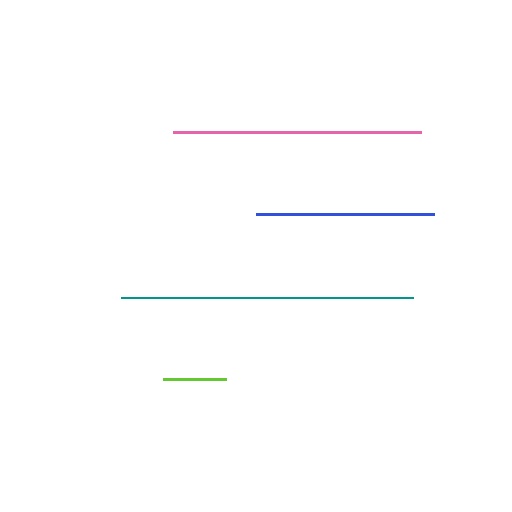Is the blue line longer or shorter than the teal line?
The teal line is longer than the blue line.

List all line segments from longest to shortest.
From longest to shortest: teal, pink, blue, lime.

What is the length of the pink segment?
The pink segment is approximately 248 pixels long.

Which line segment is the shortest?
The lime line is the shortest at approximately 63 pixels.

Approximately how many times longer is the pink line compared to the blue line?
The pink line is approximately 1.4 times the length of the blue line.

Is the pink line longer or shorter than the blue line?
The pink line is longer than the blue line.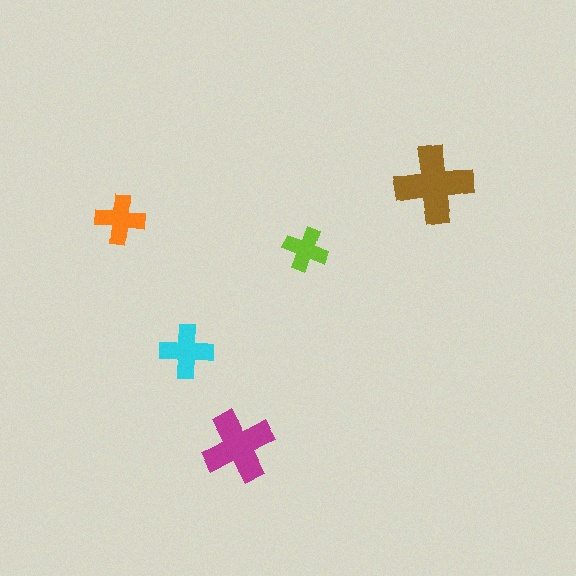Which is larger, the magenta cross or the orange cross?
The magenta one.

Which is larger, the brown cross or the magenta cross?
The brown one.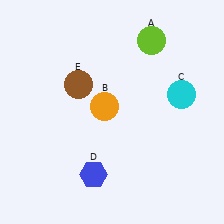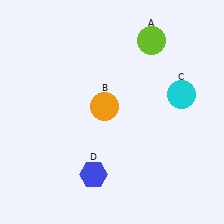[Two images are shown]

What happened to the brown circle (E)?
The brown circle (E) was removed in Image 2. It was in the top-left area of Image 1.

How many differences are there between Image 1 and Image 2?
There is 1 difference between the two images.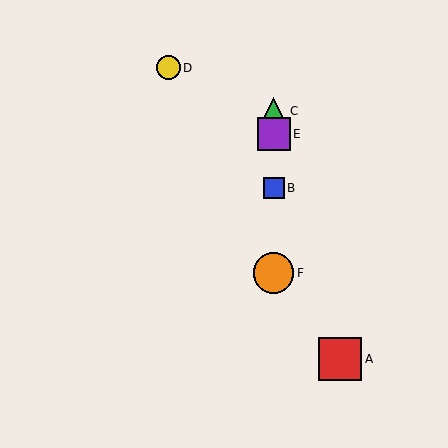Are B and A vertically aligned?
No, B is at x≈274 and A is at x≈340.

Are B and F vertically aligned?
Yes, both are at x≈274.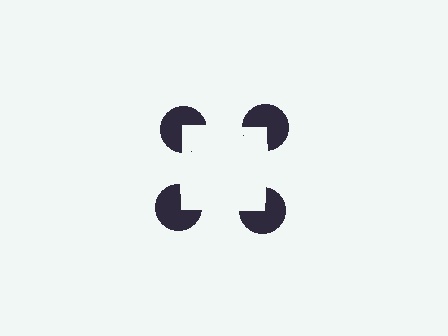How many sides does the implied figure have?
4 sides.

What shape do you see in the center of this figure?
An illusory square — its edges are inferred from the aligned wedge cuts in the pac-man discs, not physically drawn.